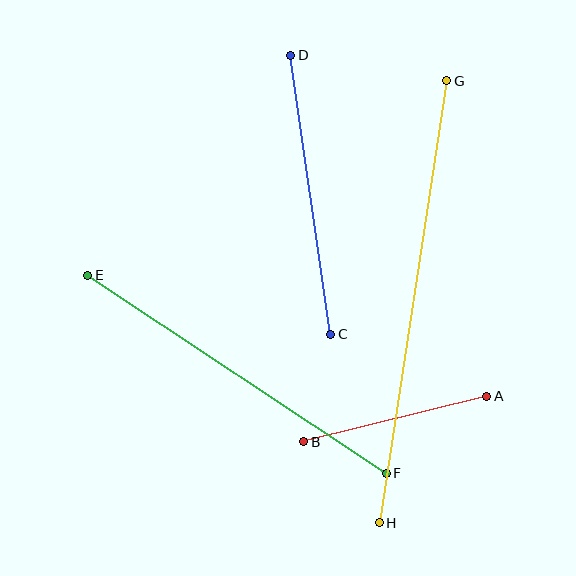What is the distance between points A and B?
The distance is approximately 188 pixels.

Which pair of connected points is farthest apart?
Points G and H are farthest apart.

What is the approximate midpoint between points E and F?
The midpoint is at approximately (237, 374) pixels.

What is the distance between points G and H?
The distance is approximately 447 pixels.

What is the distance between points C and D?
The distance is approximately 282 pixels.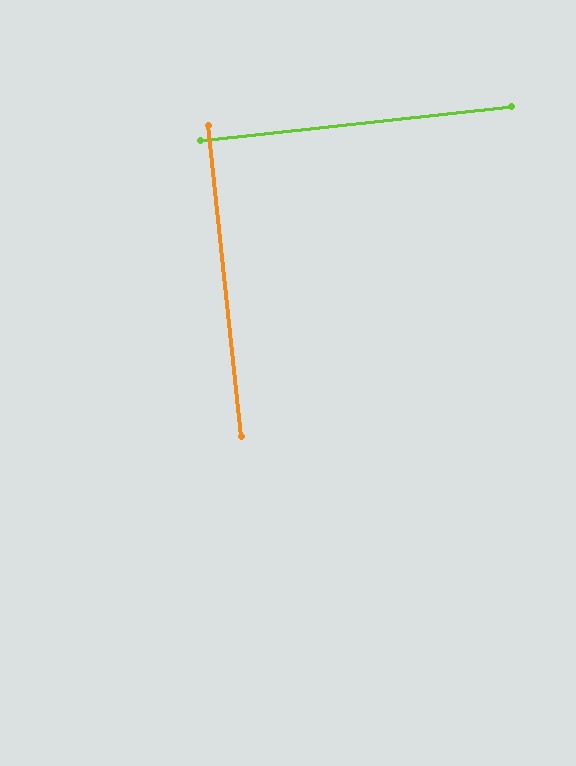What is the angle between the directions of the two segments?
Approximately 90 degrees.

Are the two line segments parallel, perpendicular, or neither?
Perpendicular — they meet at approximately 90°.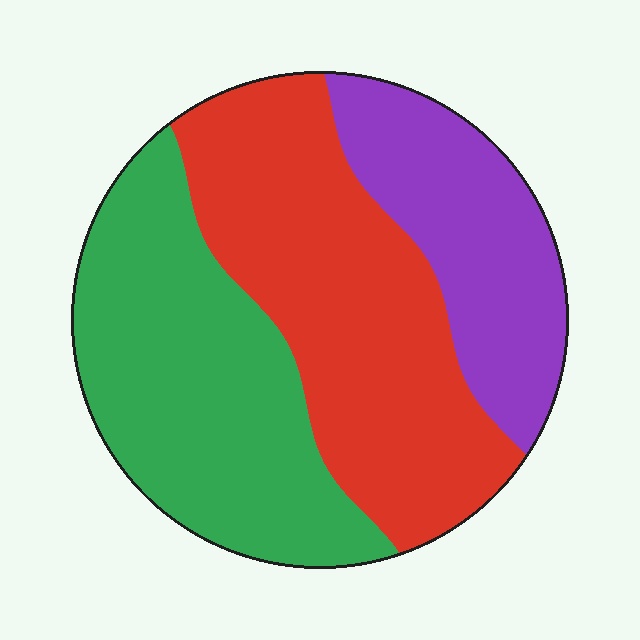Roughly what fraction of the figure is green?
Green takes up about three eighths (3/8) of the figure.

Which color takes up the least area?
Purple, at roughly 25%.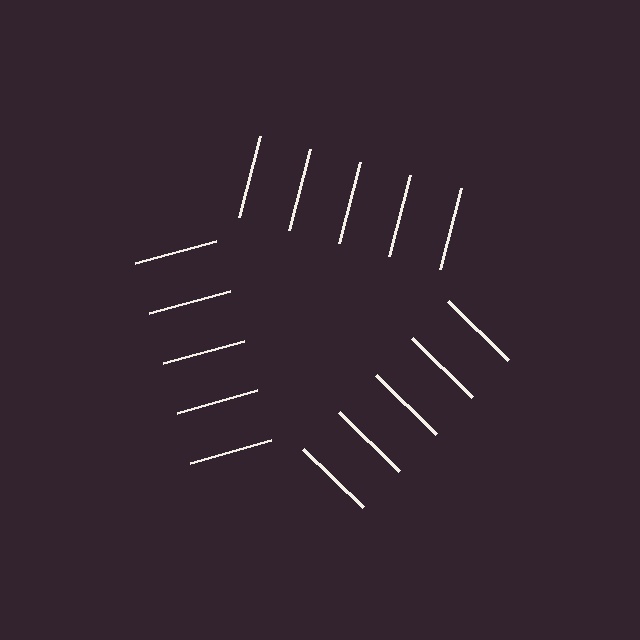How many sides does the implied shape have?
3 sides — the line-ends trace a triangle.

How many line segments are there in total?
15 — 5 along each of the 3 edges.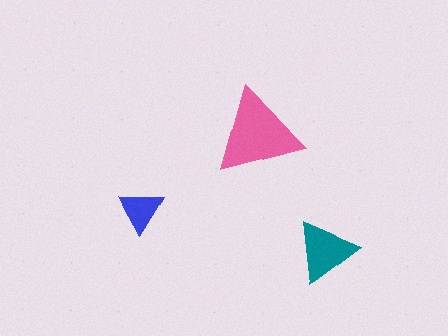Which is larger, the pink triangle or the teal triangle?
The pink one.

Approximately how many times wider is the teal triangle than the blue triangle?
About 1.5 times wider.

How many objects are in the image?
There are 3 objects in the image.